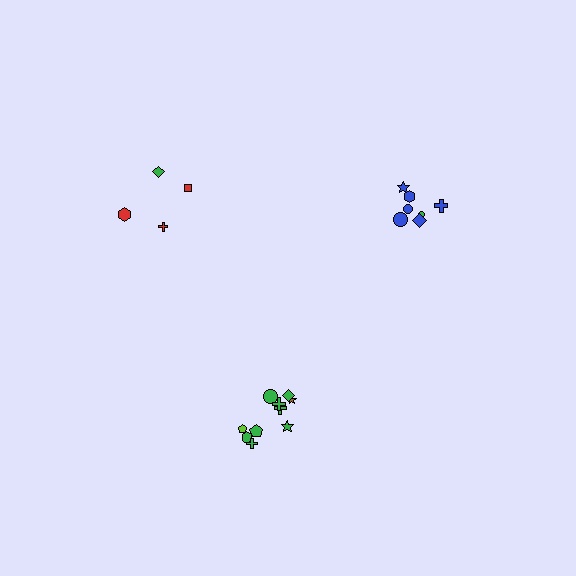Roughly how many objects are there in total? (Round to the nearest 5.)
Roughly 20 objects in total.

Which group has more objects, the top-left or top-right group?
The top-right group.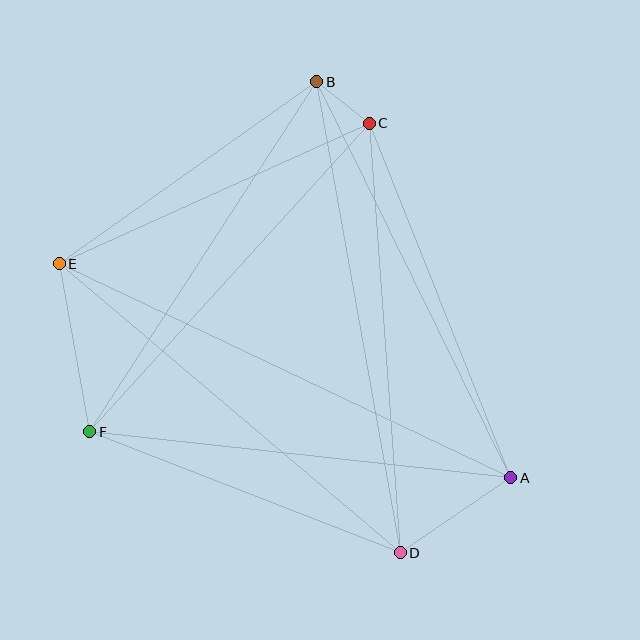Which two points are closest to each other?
Points B and C are closest to each other.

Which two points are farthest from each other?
Points A and E are farthest from each other.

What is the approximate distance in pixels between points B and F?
The distance between B and F is approximately 417 pixels.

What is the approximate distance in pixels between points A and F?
The distance between A and F is approximately 423 pixels.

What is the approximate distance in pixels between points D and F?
The distance between D and F is approximately 333 pixels.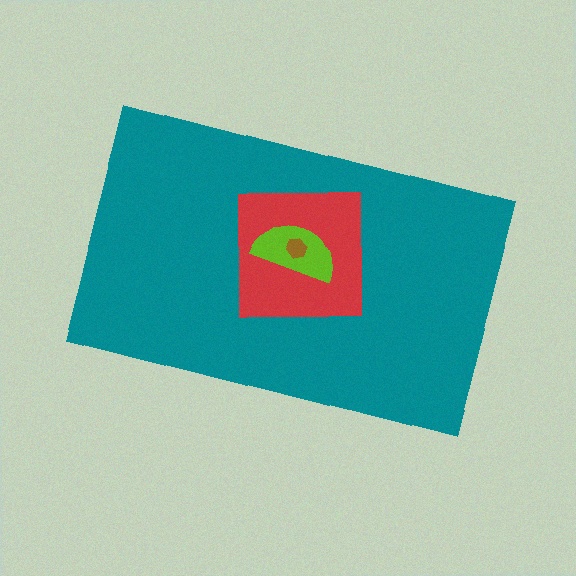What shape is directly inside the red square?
The lime semicircle.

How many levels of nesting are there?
4.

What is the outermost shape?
The teal rectangle.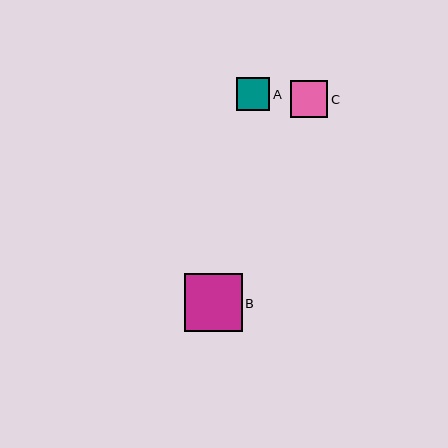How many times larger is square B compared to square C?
Square B is approximately 1.6 times the size of square C.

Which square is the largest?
Square B is the largest with a size of approximately 58 pixels.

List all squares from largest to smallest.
From largest to smallest: B, C, A.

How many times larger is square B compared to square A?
Square B is approximately 1.8 times the size of square A.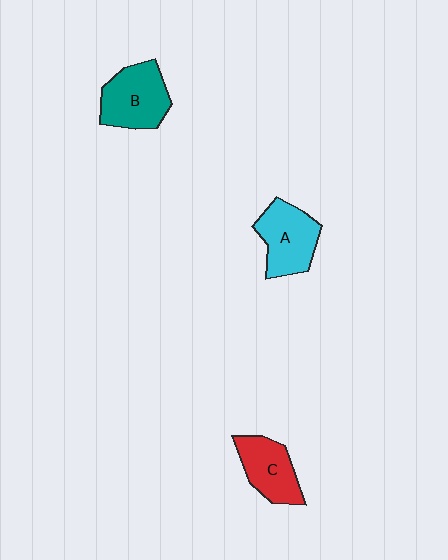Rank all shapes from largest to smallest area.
From largest to smallest: B (teal), A (cyan), C (red).